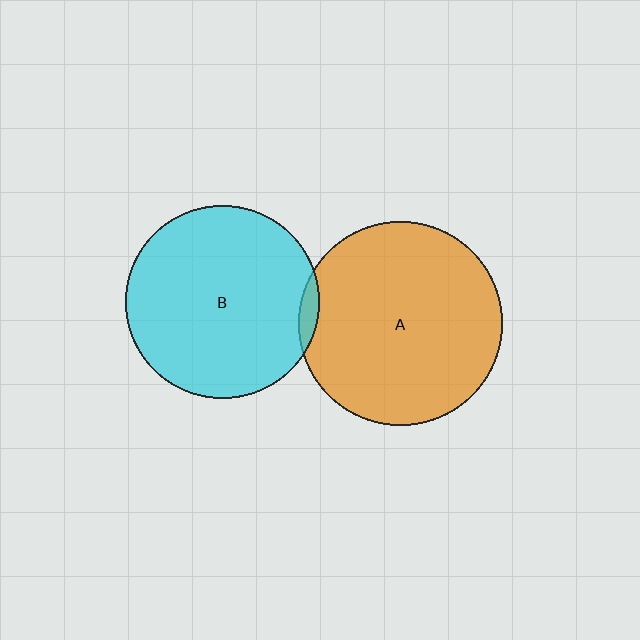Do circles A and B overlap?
Yes.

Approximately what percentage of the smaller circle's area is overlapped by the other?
Approximately 5%.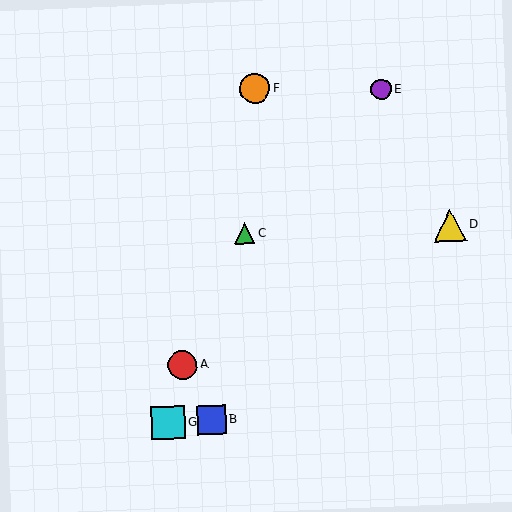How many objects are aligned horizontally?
2 objects (C, D) are aligned horizontally.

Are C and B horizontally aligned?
No, C is at y≈234 and B is at y≈420.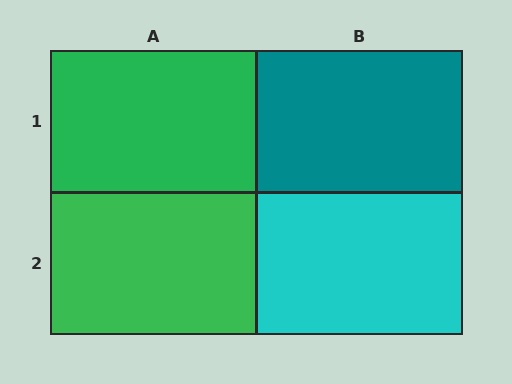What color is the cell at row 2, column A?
Green.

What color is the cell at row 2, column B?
Cyan.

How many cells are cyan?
1 cell is cyan.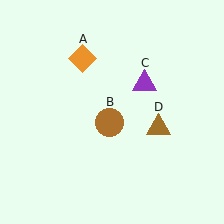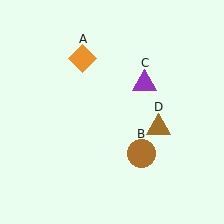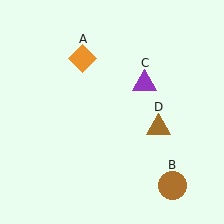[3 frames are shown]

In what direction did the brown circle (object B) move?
The brown circle (object B) moved down and to the right.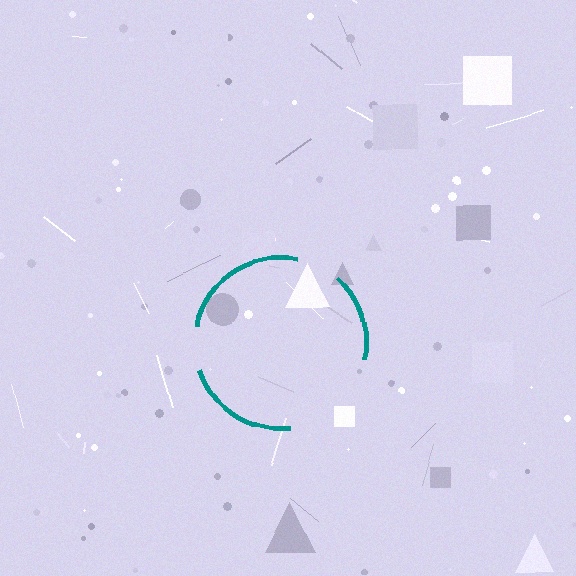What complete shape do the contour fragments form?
The contour fragments form a circle.